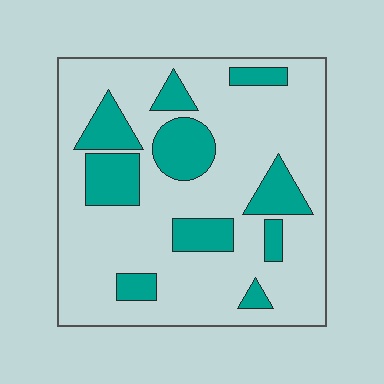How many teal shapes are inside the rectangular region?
10.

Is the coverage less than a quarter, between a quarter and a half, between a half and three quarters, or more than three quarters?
Less than a quarter.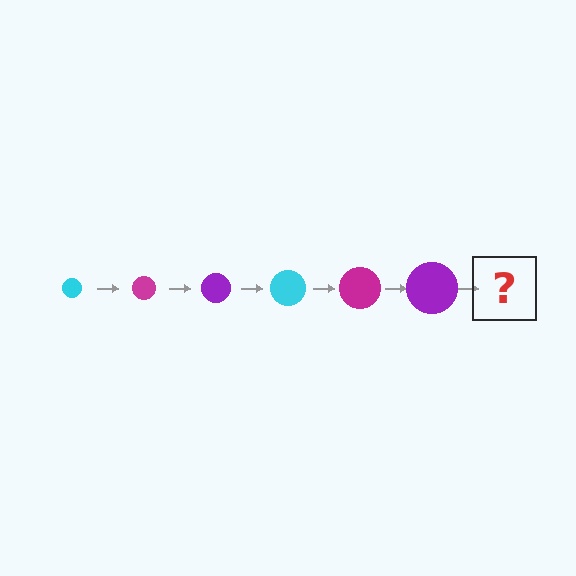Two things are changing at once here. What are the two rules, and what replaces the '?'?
The two rules are that the circle grows larger each step and the color cycles through cyan, magenta, and purple. The '?' should be a cyan circle, larger than the previous one.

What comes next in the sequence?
The next element should be a cyan circle, larger than the previous one.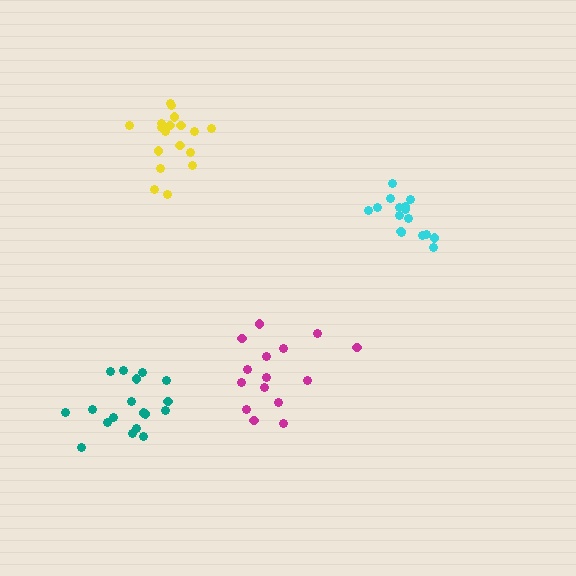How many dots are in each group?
Group 1: 18 dots, Group 2: 18 dots, Group 3: 15 dots, Group 4: 16 dots (67 total).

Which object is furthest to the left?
The teal cluster is leftmost.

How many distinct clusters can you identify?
There are 4 distinct clusters.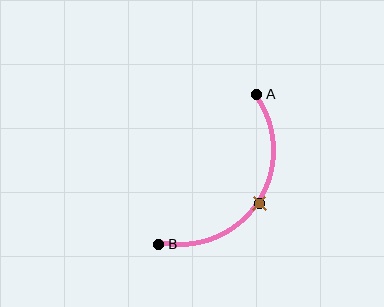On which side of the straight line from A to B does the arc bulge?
The arc bulges to the right of the straight line connecting A and B.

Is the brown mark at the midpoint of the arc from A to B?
Yes. The brown mark lies on the arc at equal arc-length from both A and B — it is the arc midpoint.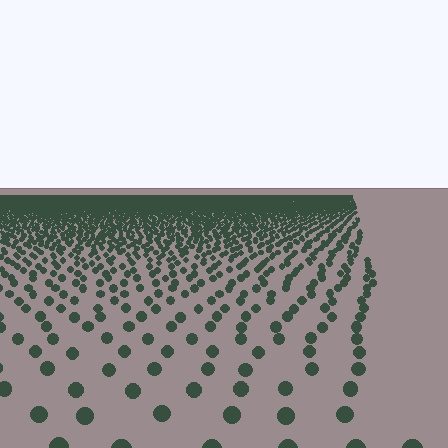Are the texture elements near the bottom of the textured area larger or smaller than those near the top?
Larger. Near the bottom, elements are closer to the viewer and appear at a bigger on-screen size.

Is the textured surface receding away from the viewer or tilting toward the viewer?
The surface is receding away from the viewer. Texture elements get smaller and denser toward the top.